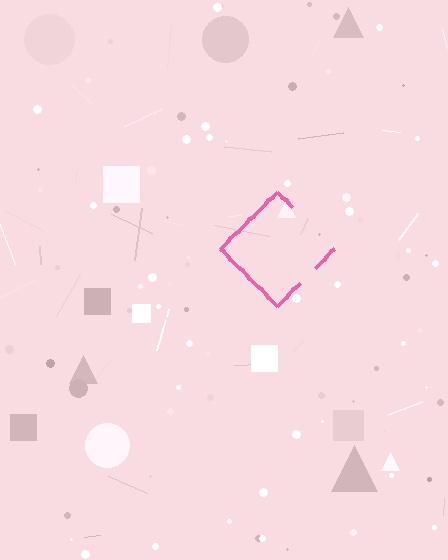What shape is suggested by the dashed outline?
The dashed outline suggests a diamond.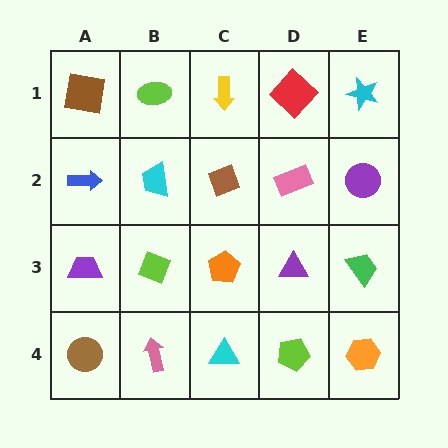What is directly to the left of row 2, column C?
A cyan trapezoid.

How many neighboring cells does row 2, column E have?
3.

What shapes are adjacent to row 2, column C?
A yellow arrow (row 1, column C), an orange pentagon (row 3, column C), a cyan trapezoid (row 2, column B), a pink rectangle (row 2, column D).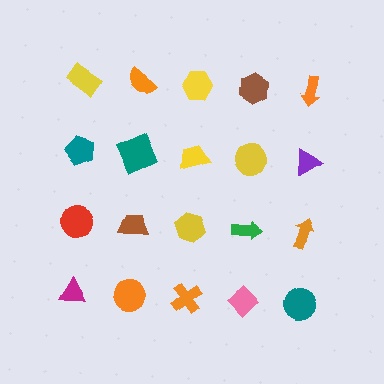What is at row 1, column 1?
A yellow rectangle.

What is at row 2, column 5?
A purple triangle.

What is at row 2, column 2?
A teal square.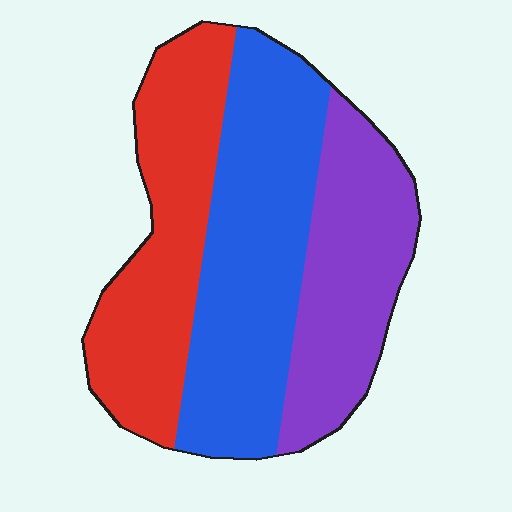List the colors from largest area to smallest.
From largest to smallest: blue, red, purple.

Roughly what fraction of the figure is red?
Red takes up between a sixth and a third of the figure.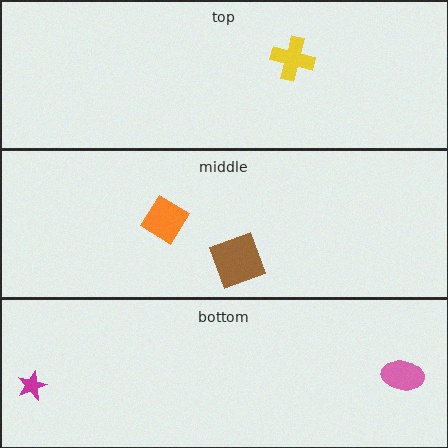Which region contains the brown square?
The middle region.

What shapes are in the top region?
The yellow cross.